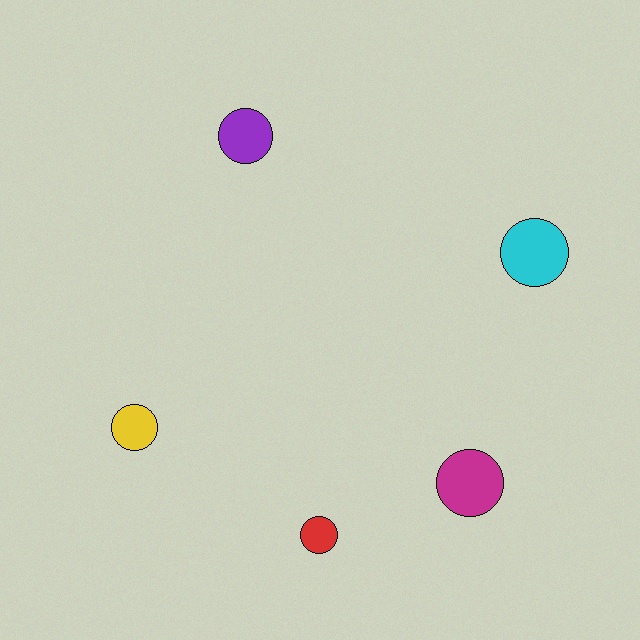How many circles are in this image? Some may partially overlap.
There are 5 circles.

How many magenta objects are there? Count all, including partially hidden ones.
There is 1 magenta object.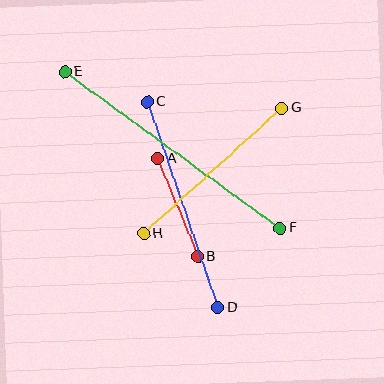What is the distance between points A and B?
The distance is approximately 106 pixels.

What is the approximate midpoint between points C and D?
The midpoint is at approximately (183, 205) pixels.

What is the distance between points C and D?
The distance is approximately 218 pixels.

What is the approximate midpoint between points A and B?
The midpoint is at approximately (178, 207) pixels.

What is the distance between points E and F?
The distance is approximately 266 pixels.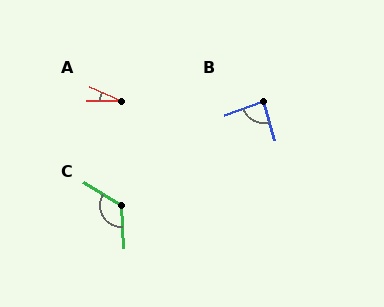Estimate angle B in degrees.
Approximately 87 degrees.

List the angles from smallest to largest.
A (24°), B (87°), C (124°).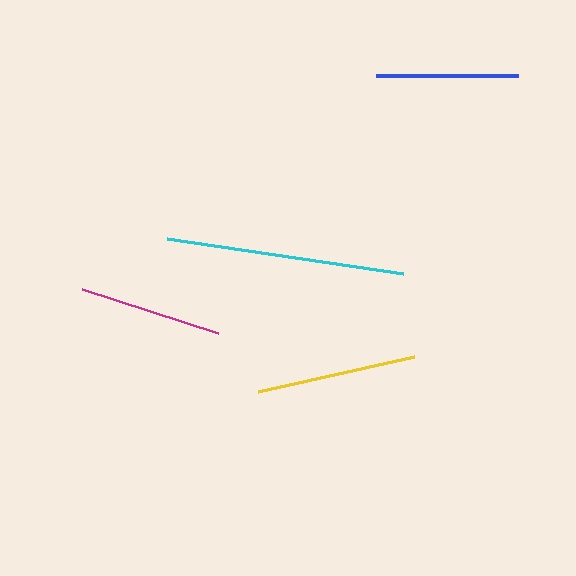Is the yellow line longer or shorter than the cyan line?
The cyan line is longer than the yellow line.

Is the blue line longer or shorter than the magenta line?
The magenta line is longer than the blue line.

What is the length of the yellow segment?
The yellow segment is approximately 160 pixels long.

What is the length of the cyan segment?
The cyan segment is approximately 238 pixels long.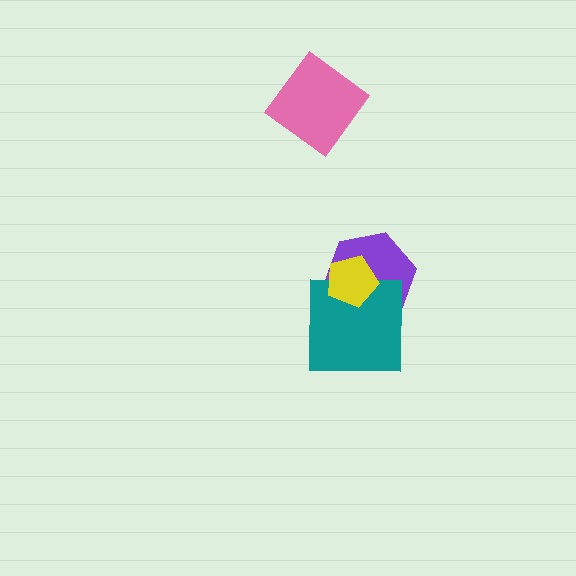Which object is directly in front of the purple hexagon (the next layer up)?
The teal square is directly in front of the purple hexagon.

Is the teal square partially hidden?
Yes, it is partially covered by another shape.